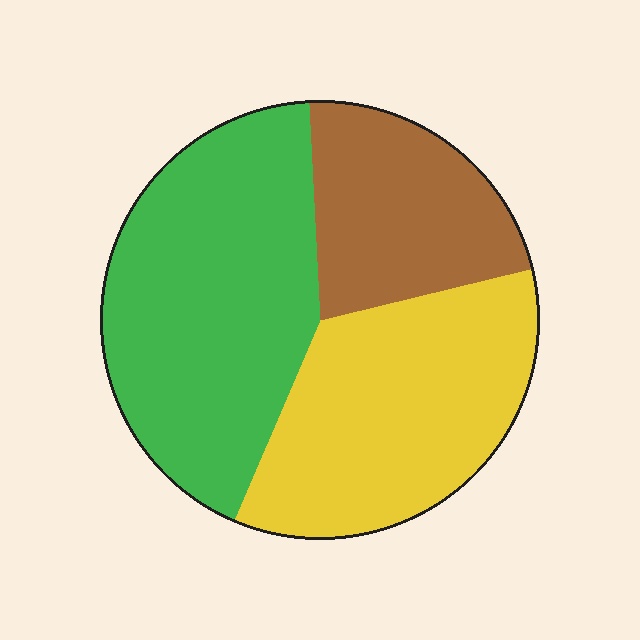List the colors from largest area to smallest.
From largest to smallest: green, yellow, brown.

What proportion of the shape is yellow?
Yellow takes up about one third (1/3) of the shape.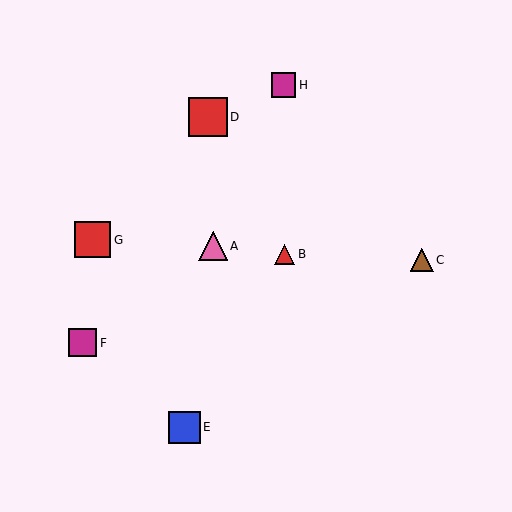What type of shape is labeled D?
Shape D is a red square.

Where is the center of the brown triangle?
The center of the brown triangle is at (422, 260).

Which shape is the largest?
The red square (labeled D) is the largest.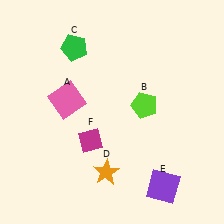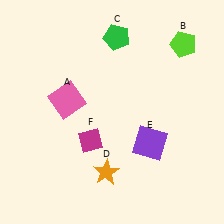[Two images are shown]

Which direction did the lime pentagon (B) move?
The lime pentagon (B) moved up.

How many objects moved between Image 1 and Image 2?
3 objects moved between the two images.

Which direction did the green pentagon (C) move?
The green pentagon (C) moved right.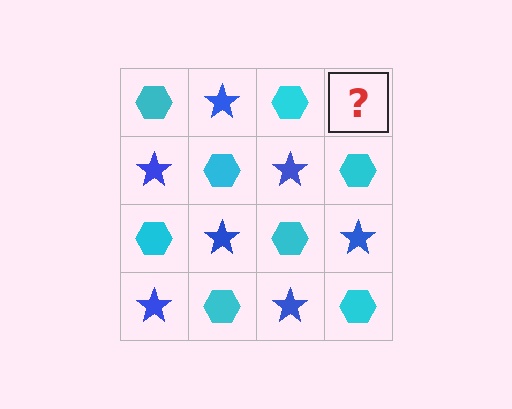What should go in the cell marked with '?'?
The missing cell should contain a blue star.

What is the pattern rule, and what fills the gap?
The rule is that it alternates cyan hexagon and blue star in a checkerboard pattern. The gap should be filled with a blue star.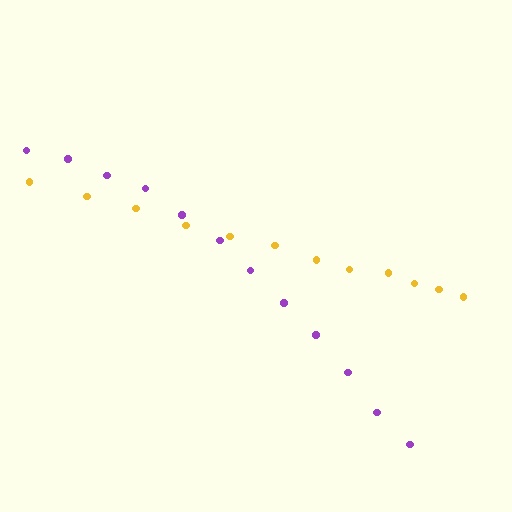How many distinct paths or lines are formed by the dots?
There are 2 distinct paths.